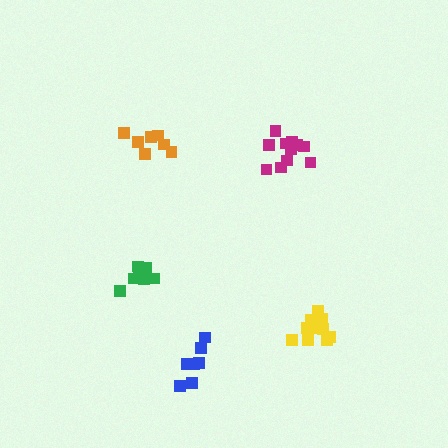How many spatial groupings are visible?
There are 5 spatial groupings.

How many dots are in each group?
Group 1: 7 dots, Group 2: 11 dots, Group 3: 11 dots, Group 4: 7 dots, Group 5: 7 dots (43 total).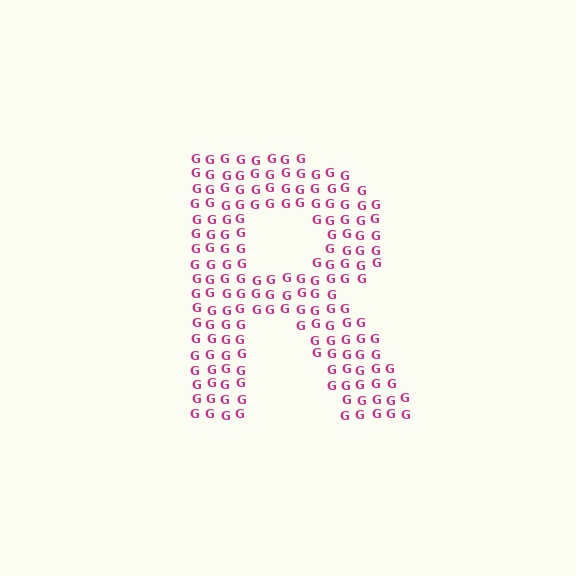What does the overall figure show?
The overall figure shows the letter R.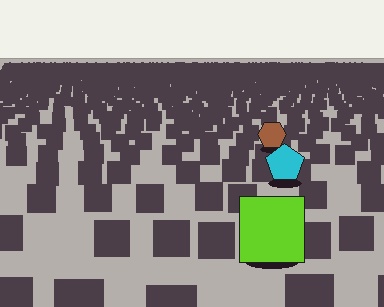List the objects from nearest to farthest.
From nearest to farthest: the lime square, the cyan pentagon, the brown hexagon.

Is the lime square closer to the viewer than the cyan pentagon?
Yes. The lime square is closer — you can tell from the texture gradient: the ground texture is coarser near it.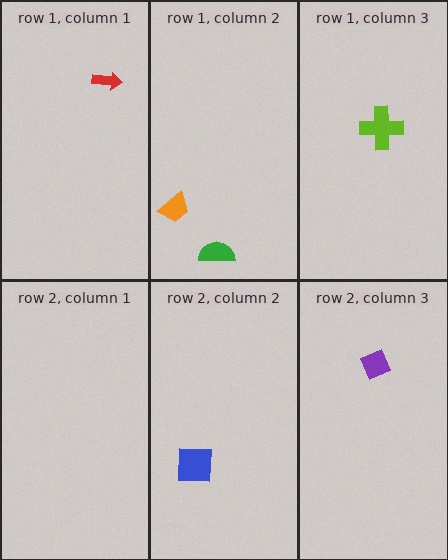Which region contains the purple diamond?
The row 2, column 3 region.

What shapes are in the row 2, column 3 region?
The purple diamond.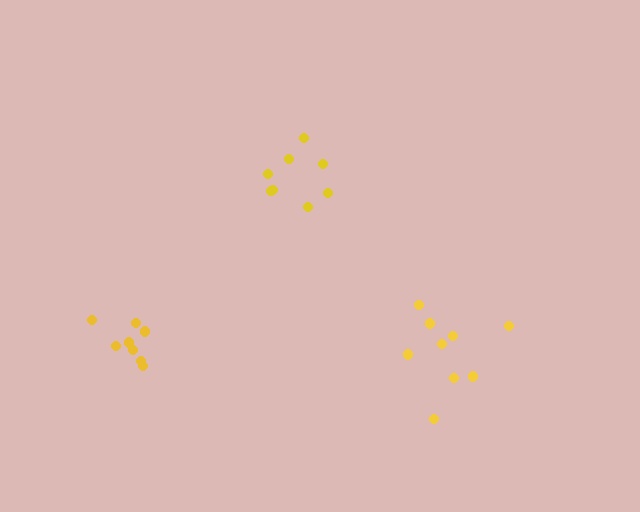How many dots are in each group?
Group 1: 9 dots, Group 2: 8 dots, Group 3: 8 dots (25 total).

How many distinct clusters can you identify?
There are 3 distinct clusters.